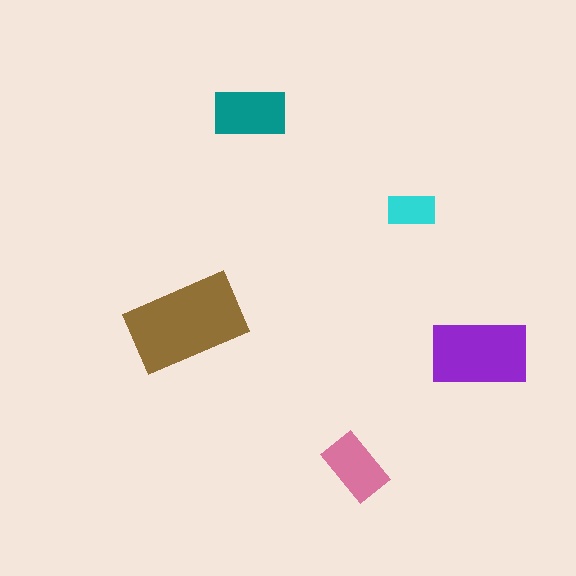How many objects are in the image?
There are 5 objects in the image.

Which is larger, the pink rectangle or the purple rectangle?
The purple one.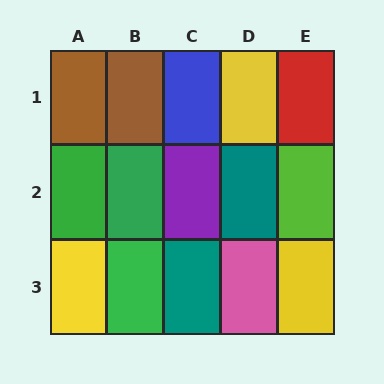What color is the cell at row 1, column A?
Brown.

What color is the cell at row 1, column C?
Blue.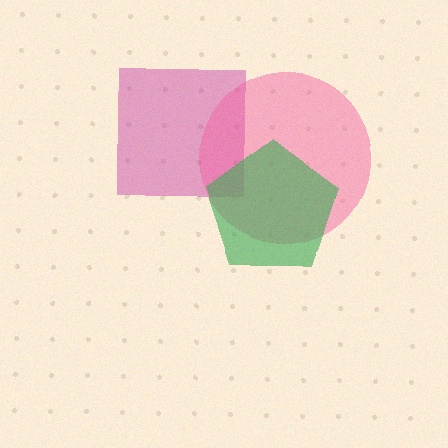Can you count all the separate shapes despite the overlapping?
Yes, there are 3 separate shapes.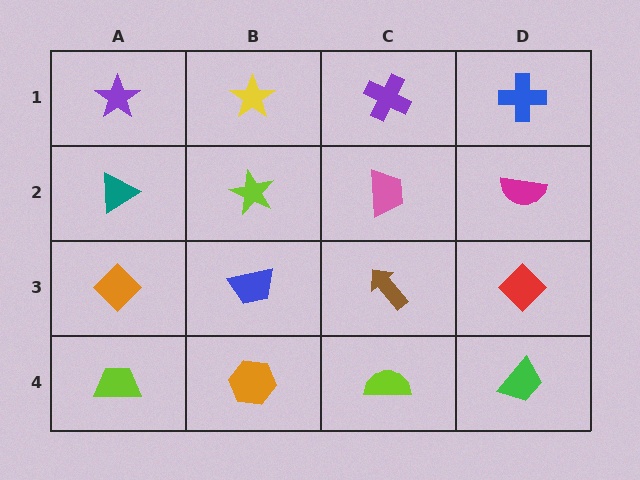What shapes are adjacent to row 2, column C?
A purple cross (row 1, column C), a brown arrow (row 3, column C), a lime star (row 2, column B), a magenta semicircle (row 2, column D).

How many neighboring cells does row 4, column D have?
2.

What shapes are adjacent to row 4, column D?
A red diamond (row 3, column D), a lime semicircle (row 4, column C).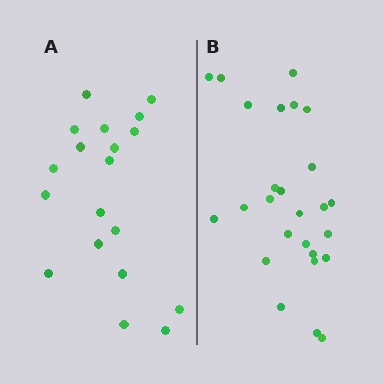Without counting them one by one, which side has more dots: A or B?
Region B (the right region) has more dots.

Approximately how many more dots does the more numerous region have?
Region B has roughly 8 or so more dots than region A.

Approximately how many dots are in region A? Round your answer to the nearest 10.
About 20 dots. (The exact count is 19, which rounds to 20.)